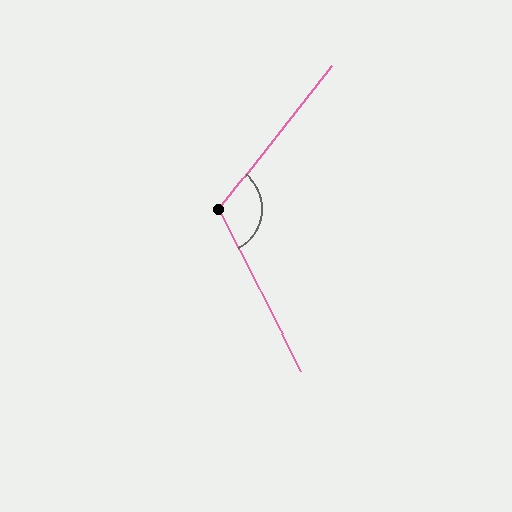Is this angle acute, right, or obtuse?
It is obtuse.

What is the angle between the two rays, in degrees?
Approximately 115 degrees.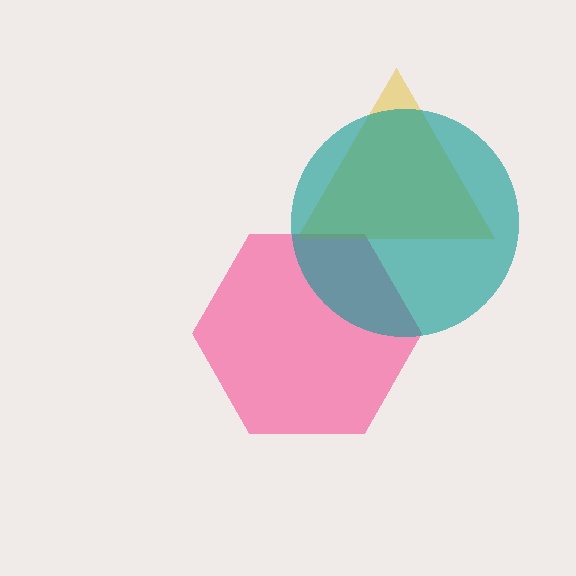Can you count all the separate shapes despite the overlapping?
Yes, there are 3 separate shapes.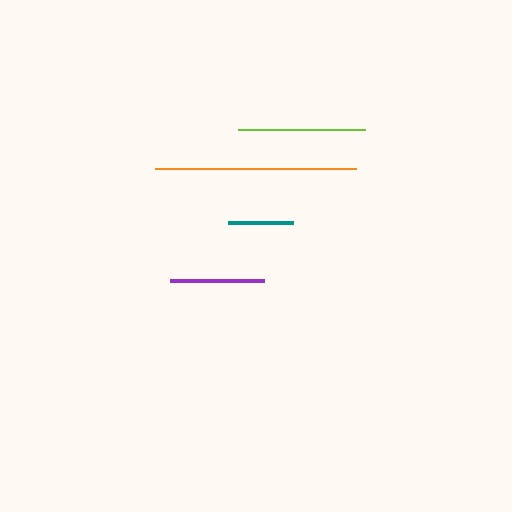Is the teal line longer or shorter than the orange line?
The orange line is longer than the teal line.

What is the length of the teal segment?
The teal segment is approximately 65 pixels long.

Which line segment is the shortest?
The teal line is the shortest at approximately 65 pixels.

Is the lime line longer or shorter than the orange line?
The orange line is longer than the lime line.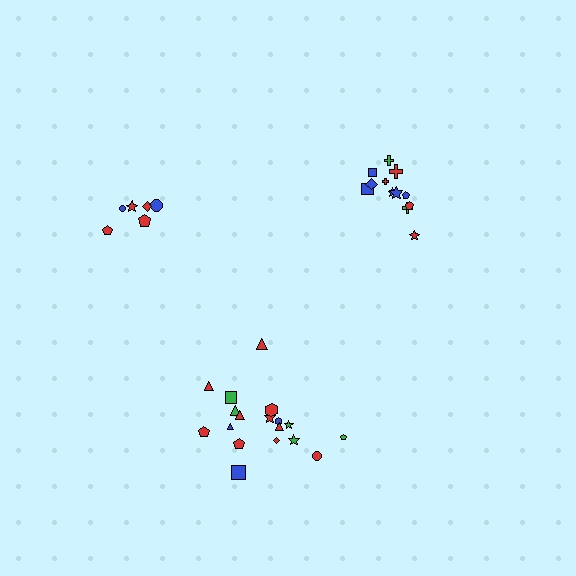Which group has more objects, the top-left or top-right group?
The top-right group.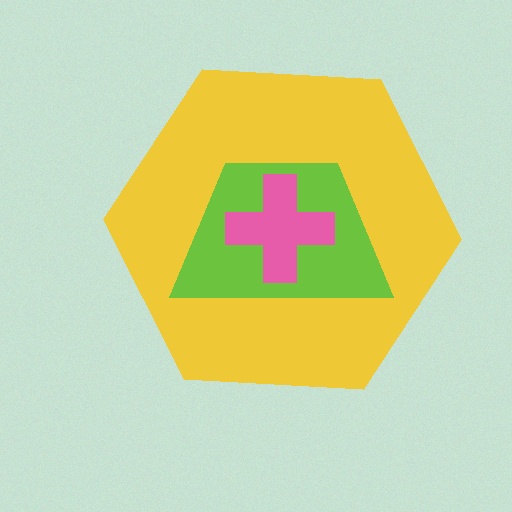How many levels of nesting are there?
3.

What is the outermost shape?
The yellow hexagon.